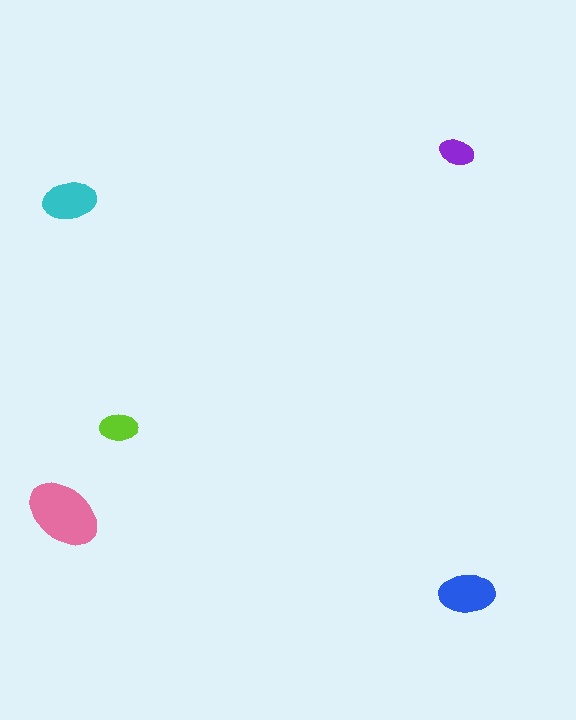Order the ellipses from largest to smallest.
the pink one, the blue one, the cyan one, the lime one, the purple one.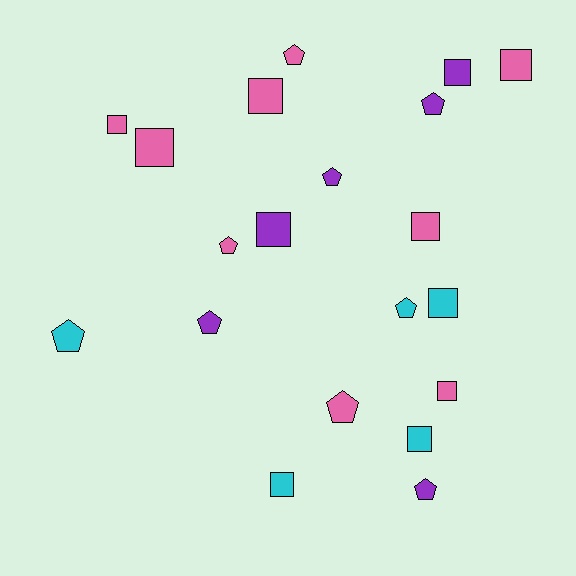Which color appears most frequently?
Pink, with 9 objects.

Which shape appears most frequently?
Square, with 11 objects.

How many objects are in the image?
There are 20 objects.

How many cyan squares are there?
There are 3 cyan squares.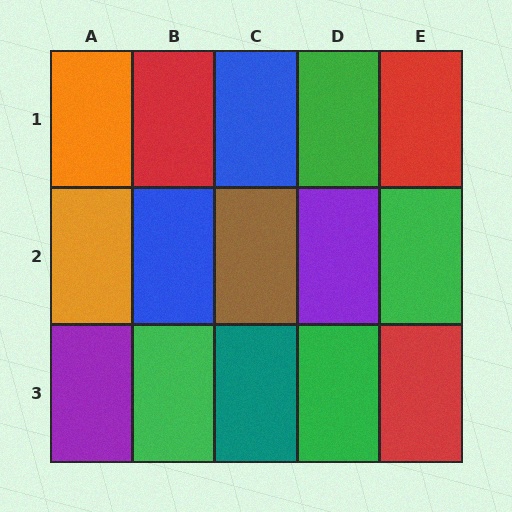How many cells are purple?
2 cells are purple.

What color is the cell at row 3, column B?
Green.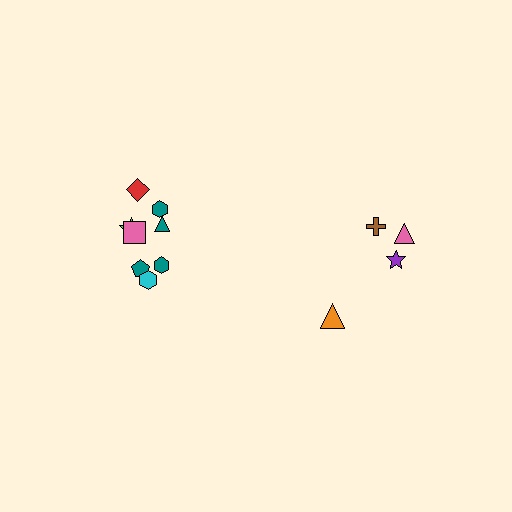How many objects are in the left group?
There are 8 objects.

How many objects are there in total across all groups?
There are 12 objects.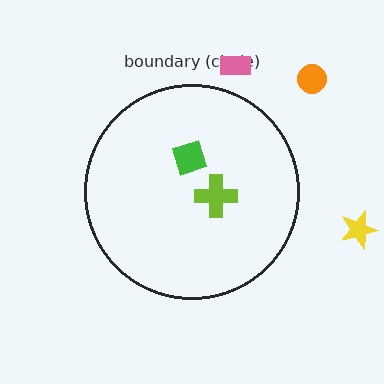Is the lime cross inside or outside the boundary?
Inside.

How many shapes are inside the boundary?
2 inside, 3 outside.